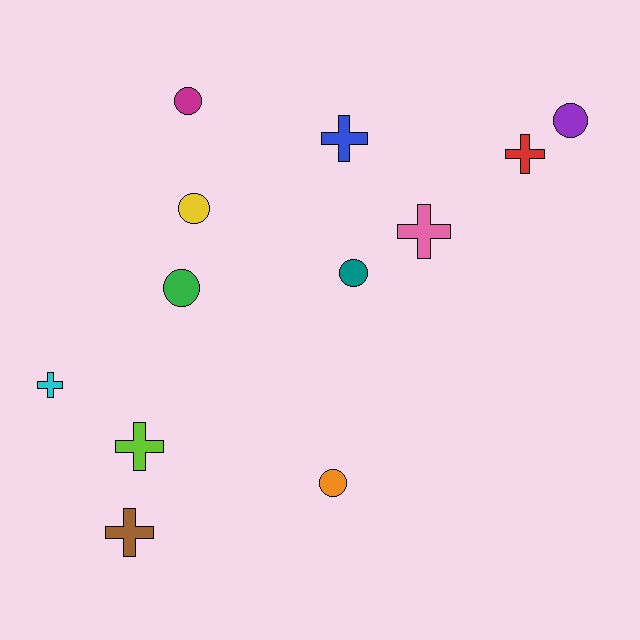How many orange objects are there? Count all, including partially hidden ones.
There is 1 orange object.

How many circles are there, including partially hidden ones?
There are 6 circles.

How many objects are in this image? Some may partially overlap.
There are 12 objects.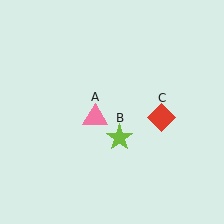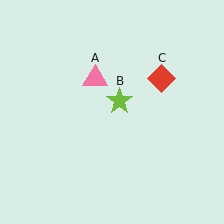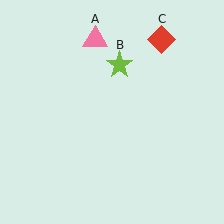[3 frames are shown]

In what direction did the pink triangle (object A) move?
The pink triangle (object A) moved up.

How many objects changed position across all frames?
3 objects changed position: pink triangle (object A), lime star (object B), red diamond (object C).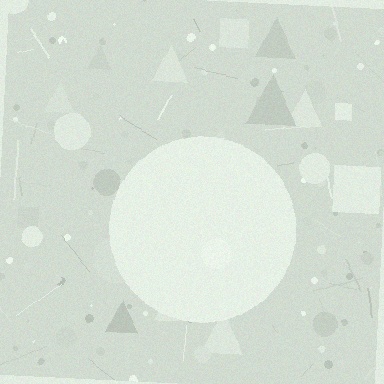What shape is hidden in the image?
A circle is hidden in the image.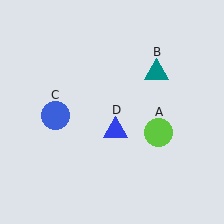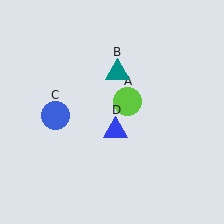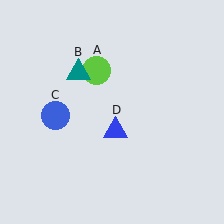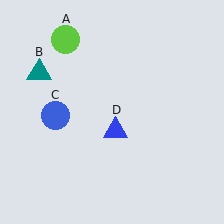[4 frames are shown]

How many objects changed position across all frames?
2 objects changed position: lime circle (object A), teal triangle (object B).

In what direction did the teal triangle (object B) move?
The teal triangle (object B) moved left.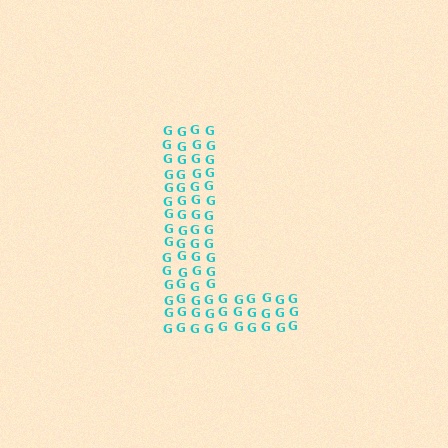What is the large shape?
The large shape is the letter L.